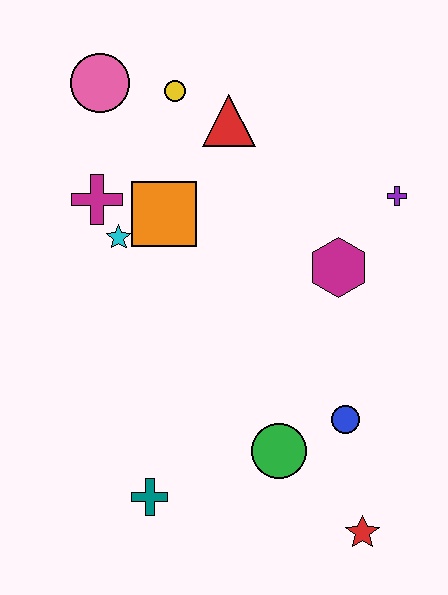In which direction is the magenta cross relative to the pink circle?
The magenta cross is below the pink circle.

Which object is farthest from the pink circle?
The red star is farthest from the pink circle.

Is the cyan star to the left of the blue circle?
Yes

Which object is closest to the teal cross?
The green circle is closest to the teal cross.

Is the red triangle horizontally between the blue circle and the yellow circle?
Yes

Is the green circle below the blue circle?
Yes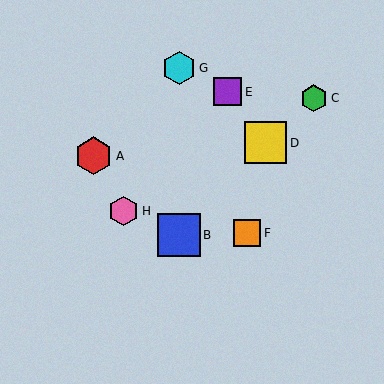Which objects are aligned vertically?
Objects B, G are aligned vertically.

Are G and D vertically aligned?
No, G is at x≈179 and D is at x≈265.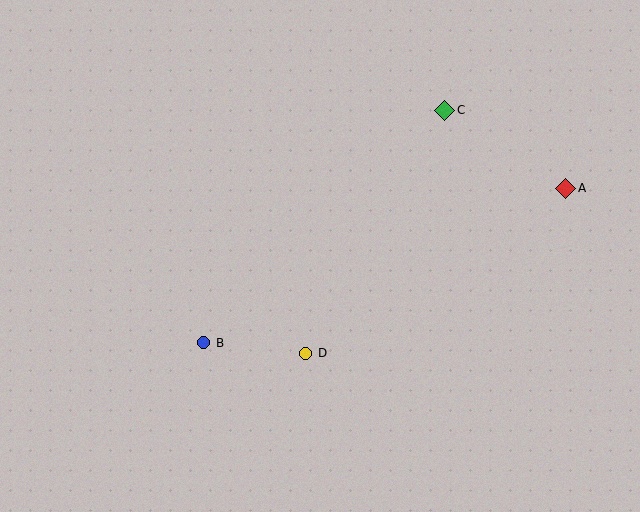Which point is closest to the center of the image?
Point D at (306, 353) is closest to the center.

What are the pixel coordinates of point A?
Point A is at (566, 188).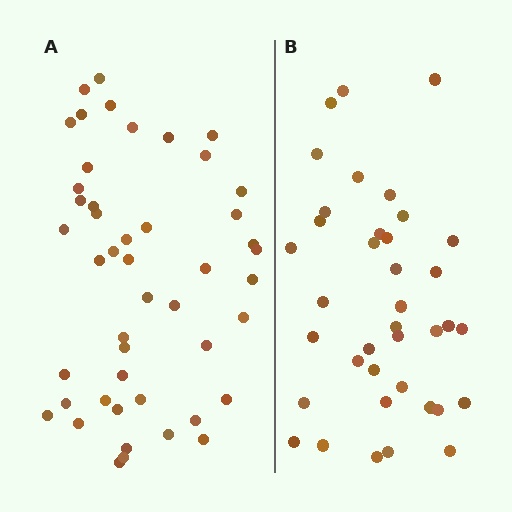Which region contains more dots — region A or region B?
Region A (the left region) has more dots.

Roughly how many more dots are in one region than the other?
Region A has roughly 8 or so more dots than region B.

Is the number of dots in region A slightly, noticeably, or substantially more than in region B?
Region A has only slightly more — the two regions are fairly close. The ratio is roughly 1.2 to 1.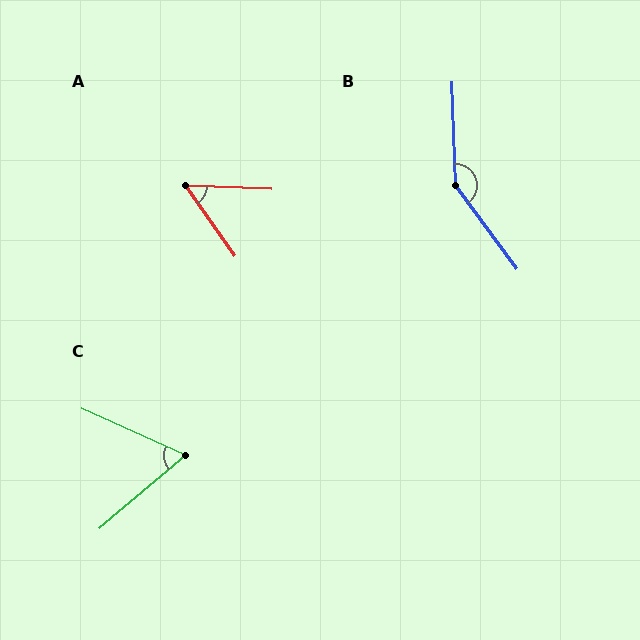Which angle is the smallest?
A, at approximately 52 degrees.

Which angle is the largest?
B, at approximately 145 degrees.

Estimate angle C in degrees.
Approximately 64 degrees.